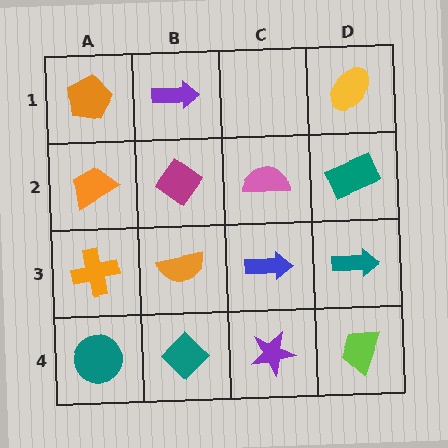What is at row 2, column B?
A magenta diamond.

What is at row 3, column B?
An orange semicircle.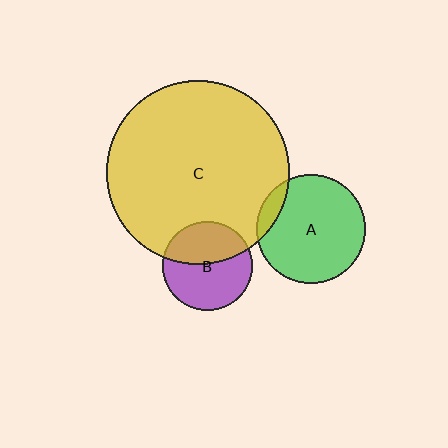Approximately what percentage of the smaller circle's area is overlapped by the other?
Approximately 10%.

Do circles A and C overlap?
Yes.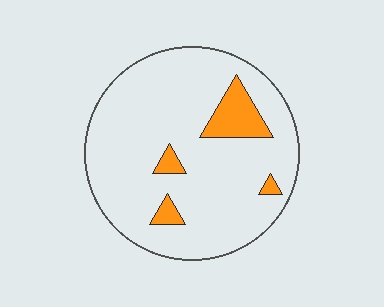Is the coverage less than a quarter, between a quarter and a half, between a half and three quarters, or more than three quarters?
Less than a quarter.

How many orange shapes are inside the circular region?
4.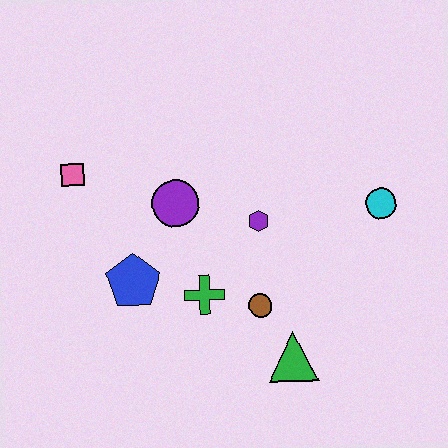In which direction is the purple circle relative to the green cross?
The purple circle is above the green cross.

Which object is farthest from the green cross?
The cyan circle is farthest from the green cross.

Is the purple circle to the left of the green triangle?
Yes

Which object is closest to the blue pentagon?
The green cross is closest to the blue pentagon.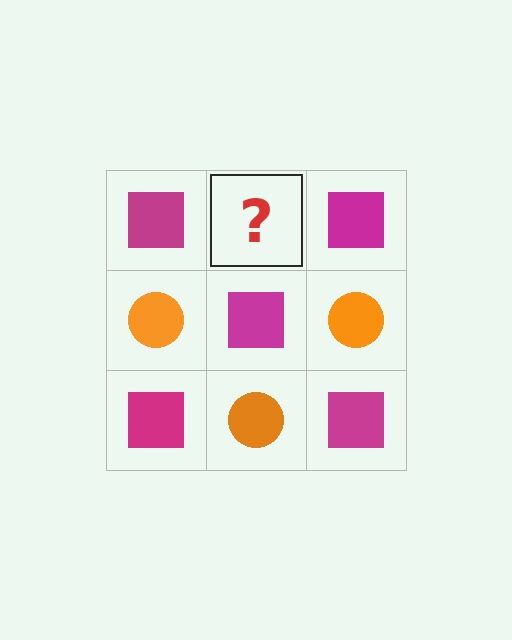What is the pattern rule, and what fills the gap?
The rule is that it alternates magenta square and orange circle in a checkerboard pattern. The gap should be filled with an orange circle.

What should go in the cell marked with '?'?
The missing cell should contain an orange circle.